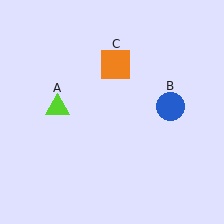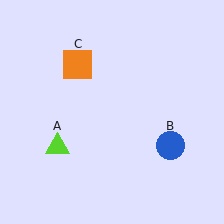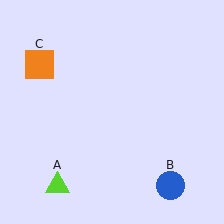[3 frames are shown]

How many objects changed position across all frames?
3 objects changed position: lime triangle (object A), blue circle (object B), orange square (object C).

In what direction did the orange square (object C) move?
The orange square (object C) moved left.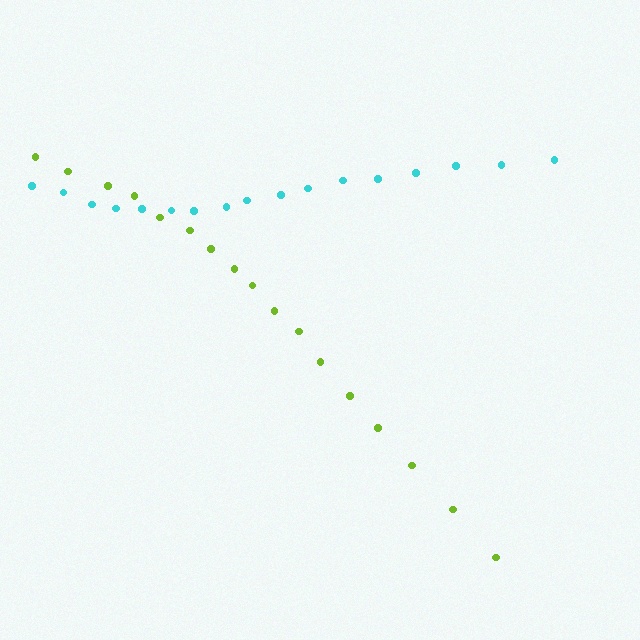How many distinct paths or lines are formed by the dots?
There are 2 distinct paths.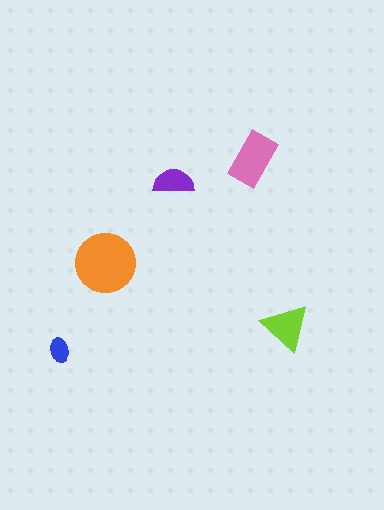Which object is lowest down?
The blue ellipse is bottommost.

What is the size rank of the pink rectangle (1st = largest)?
2nd.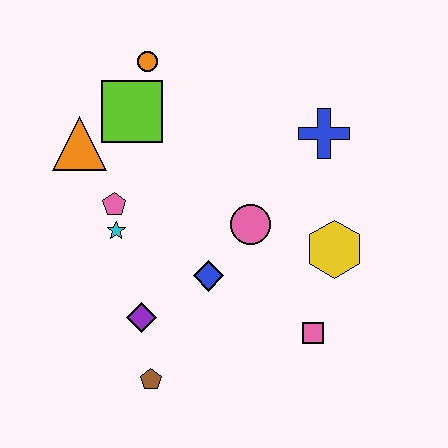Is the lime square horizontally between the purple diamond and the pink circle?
No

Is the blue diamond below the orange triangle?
Yes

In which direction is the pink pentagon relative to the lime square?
The pink pentagon is below the lime square.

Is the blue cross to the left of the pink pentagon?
No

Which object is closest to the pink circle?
The blue diamond is closest to the pink circle.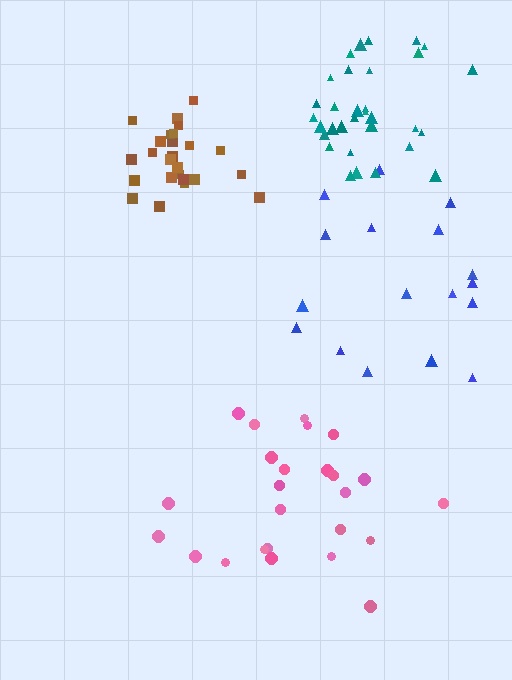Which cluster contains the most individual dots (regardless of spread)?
Teal (33).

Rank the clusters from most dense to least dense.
brown, teal, pink, blue.